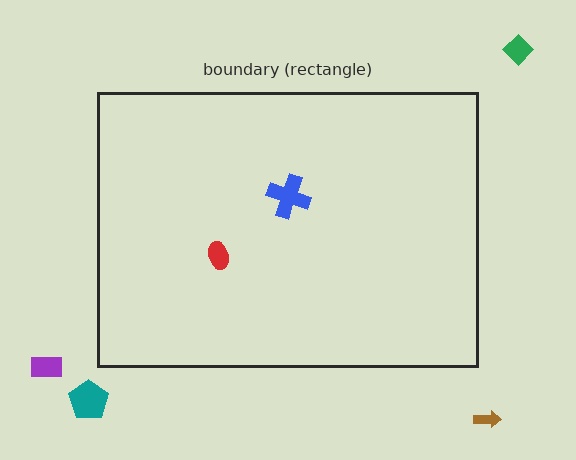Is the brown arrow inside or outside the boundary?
Outside.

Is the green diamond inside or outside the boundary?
Outside.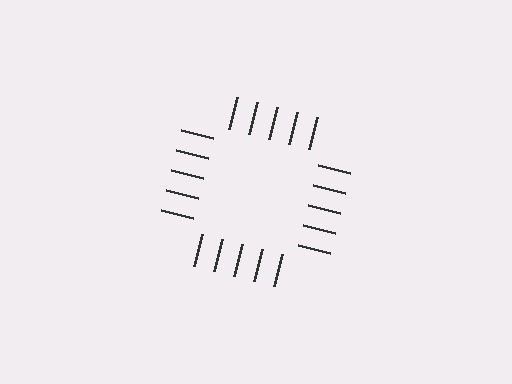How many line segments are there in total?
20 — 5 along each of the 4 edges.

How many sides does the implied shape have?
4 sides — the line-ends trace a square.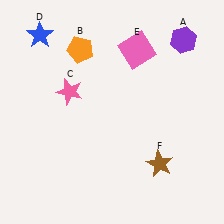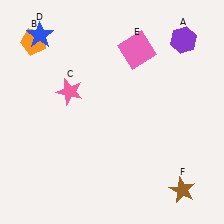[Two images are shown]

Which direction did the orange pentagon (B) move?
The orange pentagon (B) moved left.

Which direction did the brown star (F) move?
The brown star (F) moved down.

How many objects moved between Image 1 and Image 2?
2 objects moved between the two images.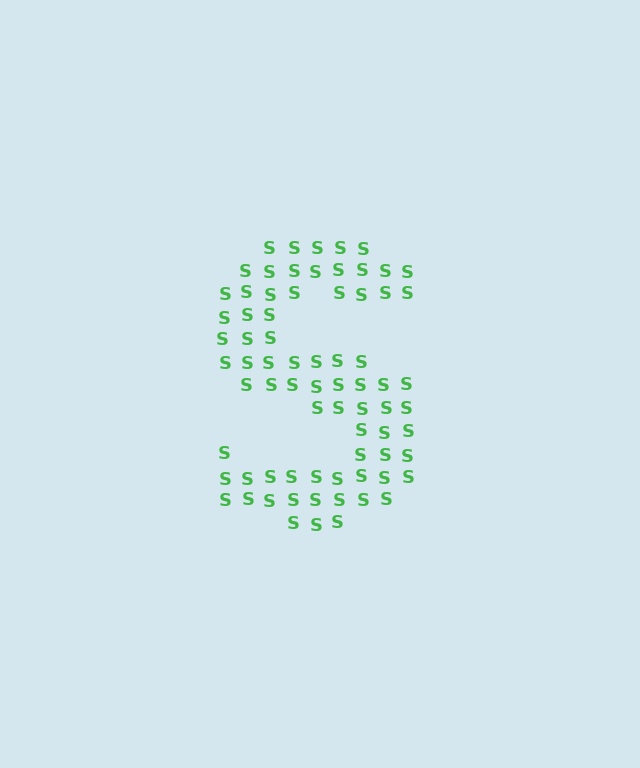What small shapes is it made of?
It is made of small letter S's.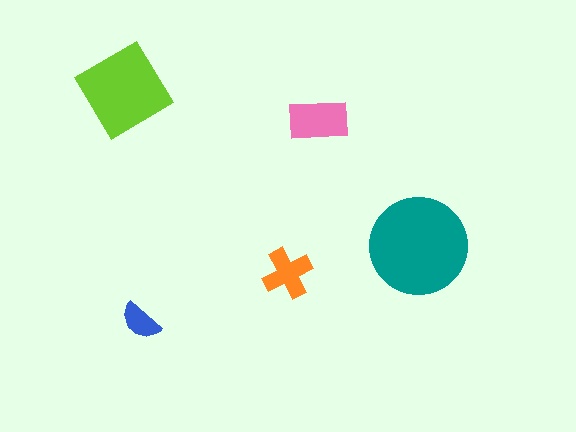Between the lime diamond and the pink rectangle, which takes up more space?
The lime diamond.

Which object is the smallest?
The blue semicircle.